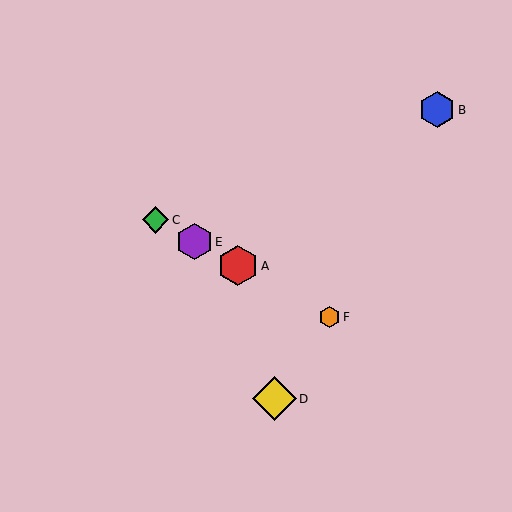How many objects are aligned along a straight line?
4 objects (A, C, E, F) are aligned along a straight line.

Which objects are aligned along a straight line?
Objects A, C, E, F are aligned along a straight line.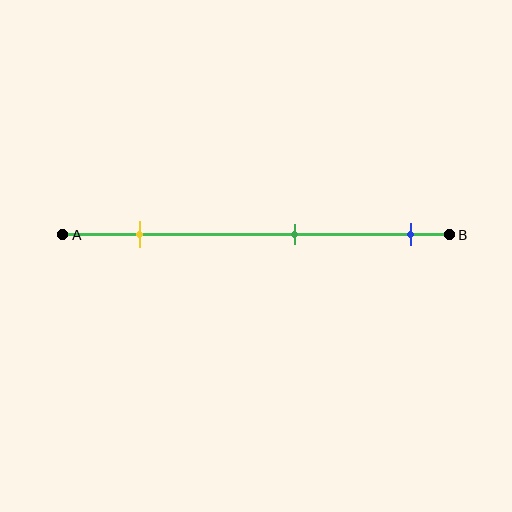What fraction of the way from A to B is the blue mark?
The blue mark is approximately 90% (0.9) of the way from A to B.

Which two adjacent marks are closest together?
The green and blue marks are the closest adjacent pair.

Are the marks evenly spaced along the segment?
Yes, the marks are approximately evenly spaced.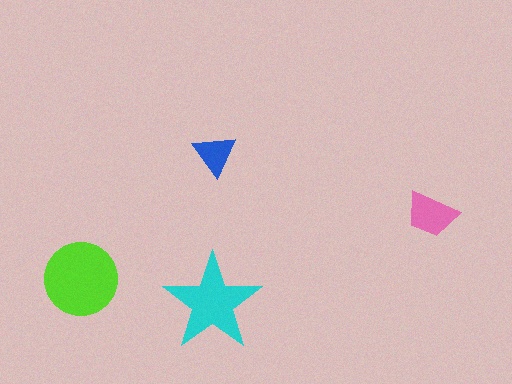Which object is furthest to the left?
The lime circle is leftmost.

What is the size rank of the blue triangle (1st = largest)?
4th.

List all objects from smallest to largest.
The blue triangle, the pink trapezoid, the cyan star, the lime circle.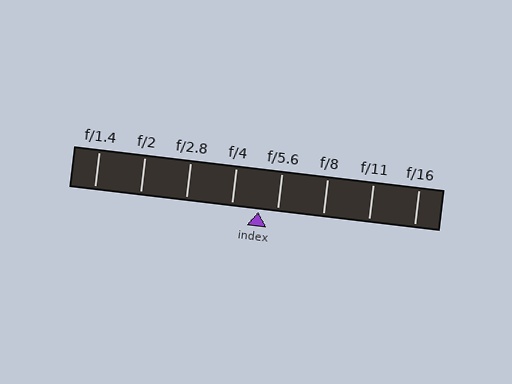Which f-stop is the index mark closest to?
The index mark is closest to f/5.6.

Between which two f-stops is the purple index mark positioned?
The index mark is between f/4 and f/5.6.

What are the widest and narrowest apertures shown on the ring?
The widest aperture shown is f/1.4 and the narrowest is f/16.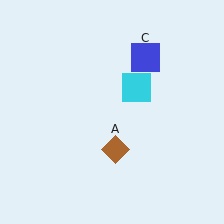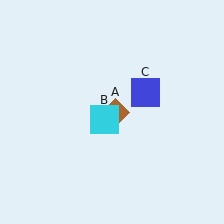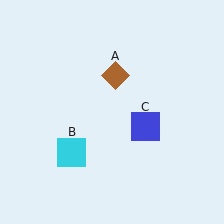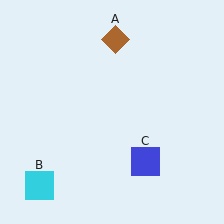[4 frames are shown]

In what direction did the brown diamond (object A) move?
The brown diamond (object A) moved up.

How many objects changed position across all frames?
3 objects changed position: brown diamond (object A), cyan square (object B), blue square (object C).